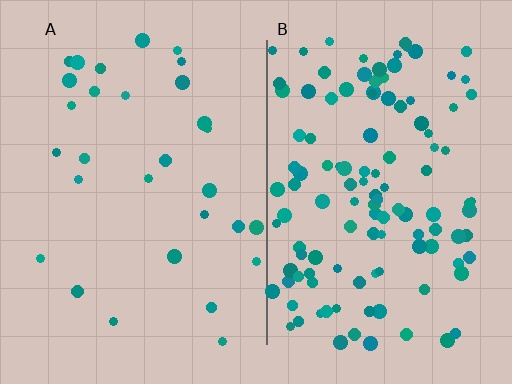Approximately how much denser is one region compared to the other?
Approximately 4.0× — region B over region A.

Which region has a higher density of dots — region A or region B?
B (the right).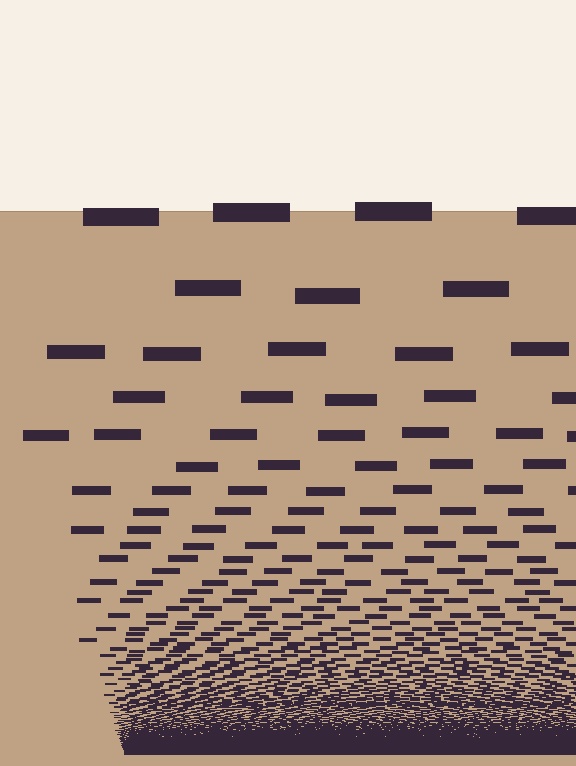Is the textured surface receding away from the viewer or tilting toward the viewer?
The surface appears to tilt toward the viewer. Texture elements get larger and sparser toward the top.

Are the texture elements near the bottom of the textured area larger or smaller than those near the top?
Smaller. The gradient is inverted — elements near the bottom are smaller and denser.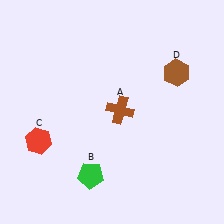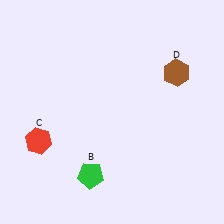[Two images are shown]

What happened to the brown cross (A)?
The brown cross (A) was removed in Image 2. It was in the top-right area of Image 1.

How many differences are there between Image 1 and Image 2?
There is 1 difference between the two images.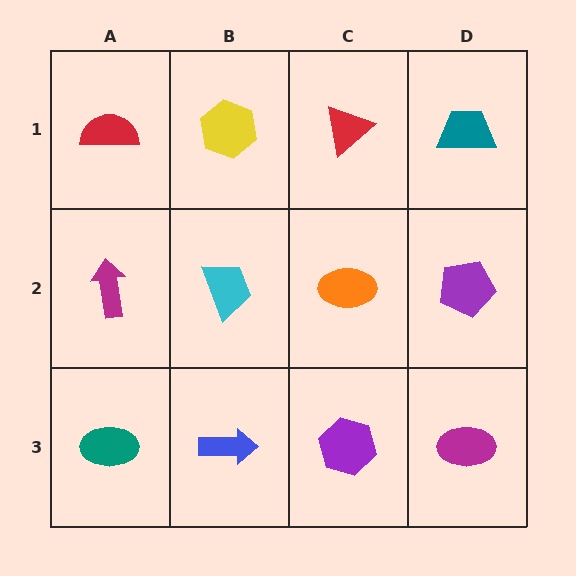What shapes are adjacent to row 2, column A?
A red semicircle (row 1, column A), a teal ellipse (row 3, column A), a cyan trapezoid (row 2, column B).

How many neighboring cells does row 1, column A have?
2.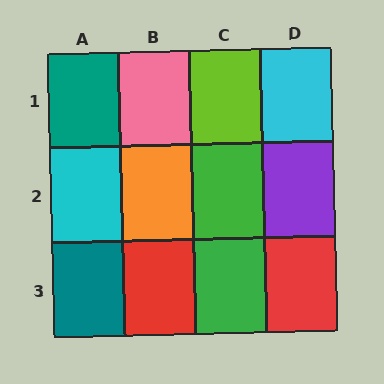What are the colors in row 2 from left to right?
Cyan, orange, green, purple.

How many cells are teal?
2 cells are teal.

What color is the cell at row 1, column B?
Pink.